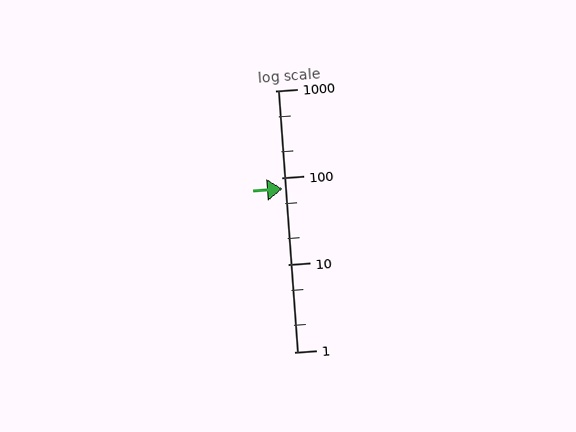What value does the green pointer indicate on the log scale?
The pointer indicates approximately 75.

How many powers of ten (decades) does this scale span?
The scale spans 3 decades, from 1 to 1000.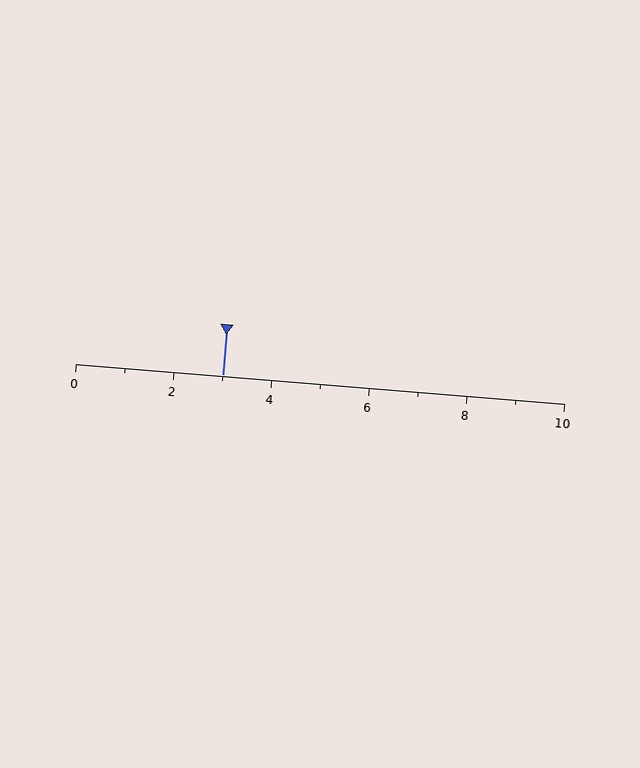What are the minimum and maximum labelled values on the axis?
The axis runs from 0 to 10.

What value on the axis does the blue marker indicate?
The marker indicates approximately 3.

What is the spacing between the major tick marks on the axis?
The major ticks are spaced 2 apart.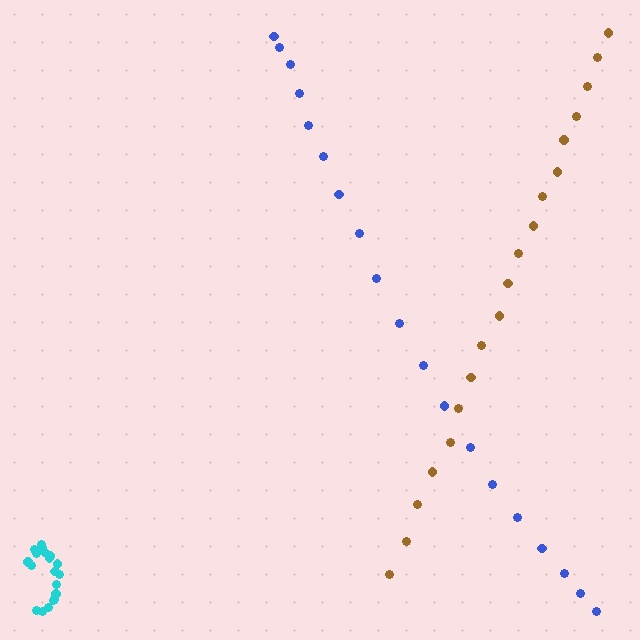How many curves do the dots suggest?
There are 3 distinct paths.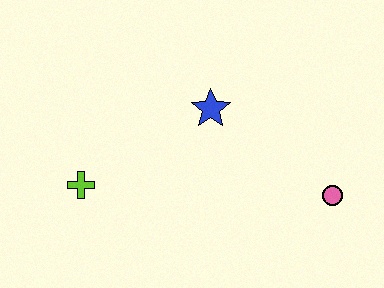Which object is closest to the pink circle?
The blue star is closest to the pink circle.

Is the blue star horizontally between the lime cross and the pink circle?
Yes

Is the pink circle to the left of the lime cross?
No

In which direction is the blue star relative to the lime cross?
The blue star is to the right of the lime cross.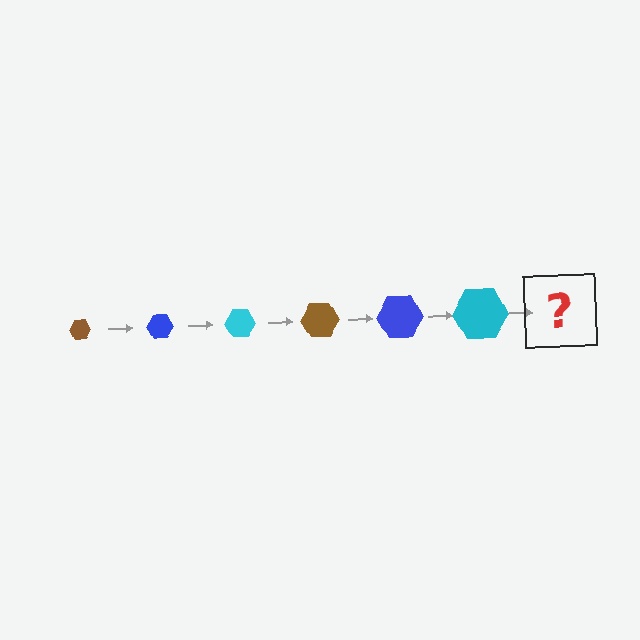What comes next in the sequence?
The next element should be a brown hexagon, larger than the previous one.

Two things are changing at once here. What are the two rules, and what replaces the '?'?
The two rules are that the hexagon grows larger each step and the color cycles through brown, blue, and cyan. The '?' should be a brown hexagon, larger than the previous one.